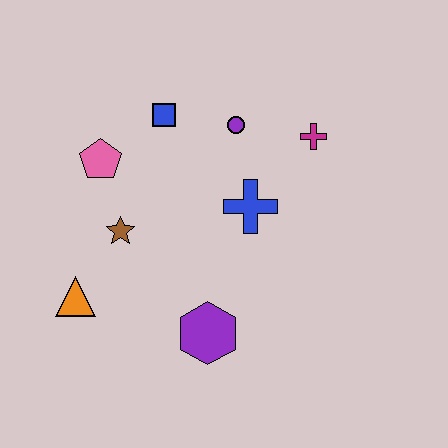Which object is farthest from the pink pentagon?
The magenta cross is farthest from the pink pentagon.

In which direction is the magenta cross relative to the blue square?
The magenta cross is to the right of the blue square.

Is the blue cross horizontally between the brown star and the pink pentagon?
No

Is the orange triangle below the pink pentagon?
Yes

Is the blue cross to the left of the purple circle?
No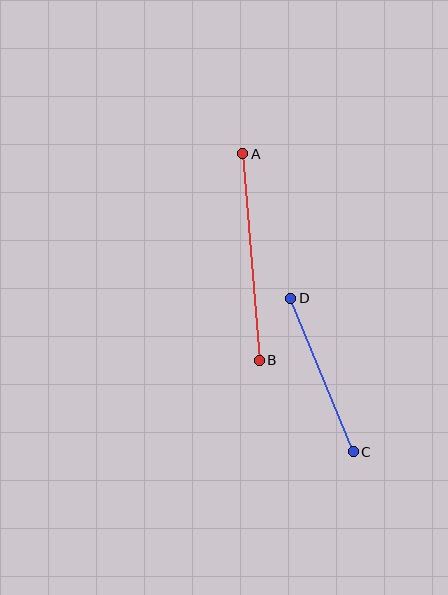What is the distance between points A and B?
The distance is approximately 207 pixels.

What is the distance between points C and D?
The distance is approximately 165 pixels.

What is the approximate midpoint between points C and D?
The midpoint is at approximately (322, 375) pixels.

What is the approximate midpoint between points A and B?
The midpoint is at approximately (251, 257) pixels.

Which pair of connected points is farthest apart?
Points A and B are farthest apart.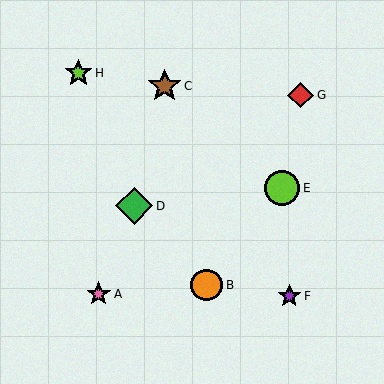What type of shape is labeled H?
Shape H is a lime star.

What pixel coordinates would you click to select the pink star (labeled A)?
Click at (99, 294) to select the pink star A.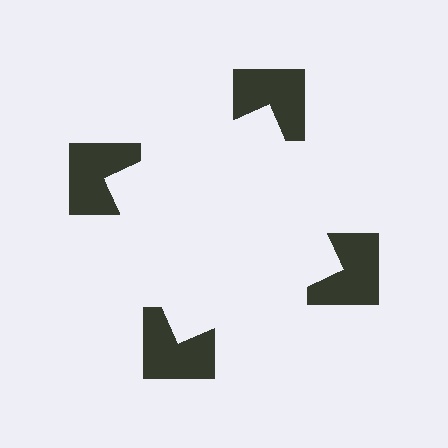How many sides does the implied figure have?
4 sides.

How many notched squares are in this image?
There are 4 — one at each vertex of the illusory square.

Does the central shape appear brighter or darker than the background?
It typically appears slightly brighter than the background, even though no actual brightness change is drawn.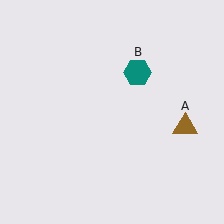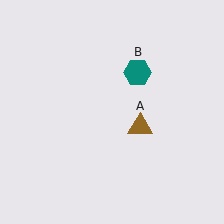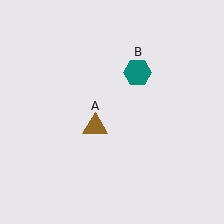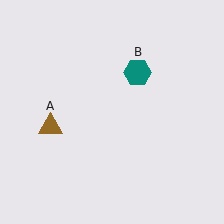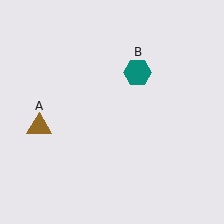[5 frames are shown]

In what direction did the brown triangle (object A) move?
The brown triangle (object A) moved left.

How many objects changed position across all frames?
1 object changed position: brown triangle (object A).